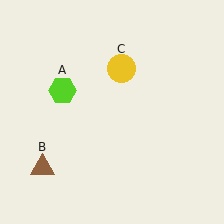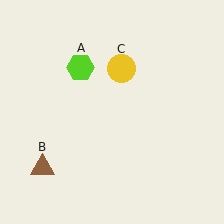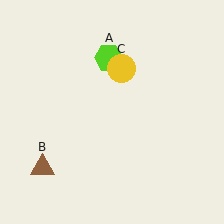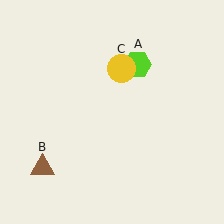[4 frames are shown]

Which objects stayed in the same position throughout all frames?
Brown triangle (object B) and yellow circle (object C) remained stationary.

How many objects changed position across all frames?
1 object changed position: lime hexagon (object A).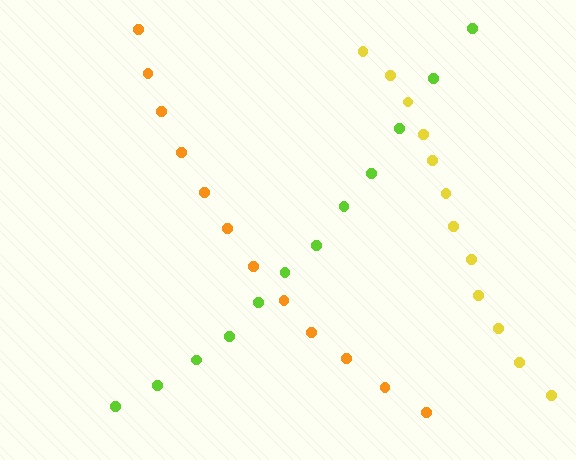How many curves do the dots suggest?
There are 3 distinct paths.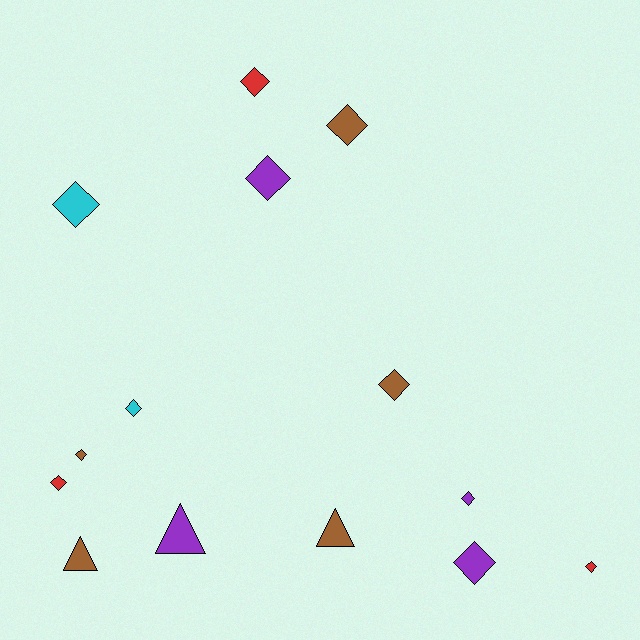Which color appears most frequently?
Brown, with 5 objects.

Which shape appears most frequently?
Diamond, with 11 objects.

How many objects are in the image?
There are 14 objects.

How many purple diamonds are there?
There are 3 purple diamonds.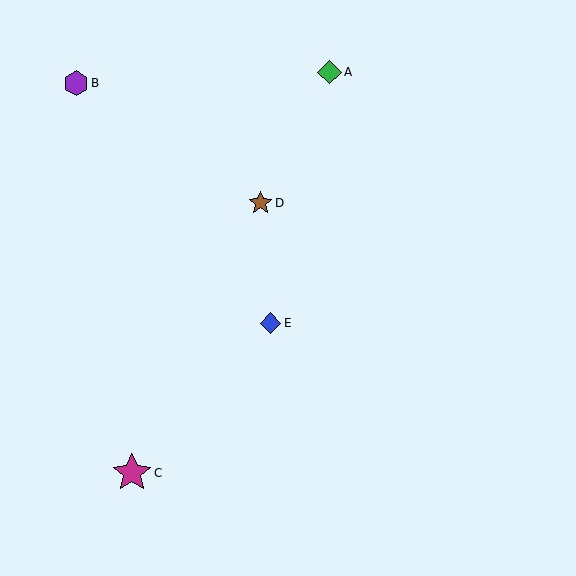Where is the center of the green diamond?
The center of the green diamond is at (330, 72).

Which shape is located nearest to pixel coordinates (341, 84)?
The green diamond (labeled A) at (330, 72) is nearest to that location.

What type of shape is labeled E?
Shape E is a blue diamond.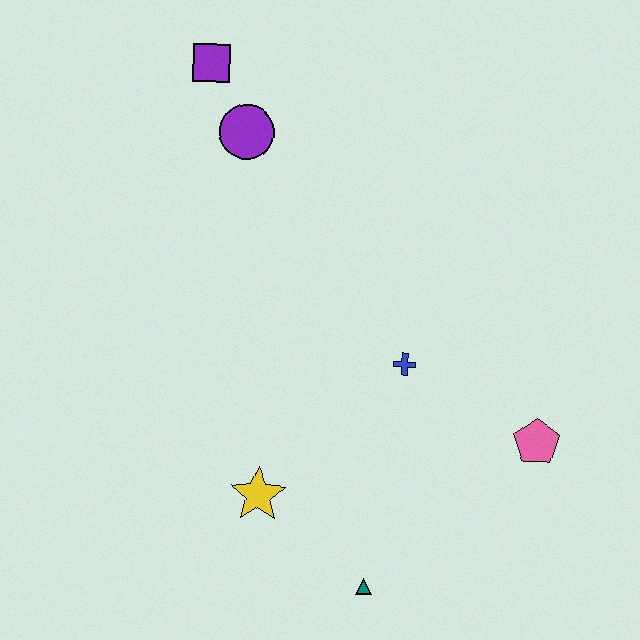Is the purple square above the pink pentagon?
Yes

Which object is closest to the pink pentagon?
The blue cross is closest to the pink pentagon.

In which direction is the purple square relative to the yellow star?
The purple square is above the yellow star.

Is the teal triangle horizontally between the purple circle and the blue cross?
Yes